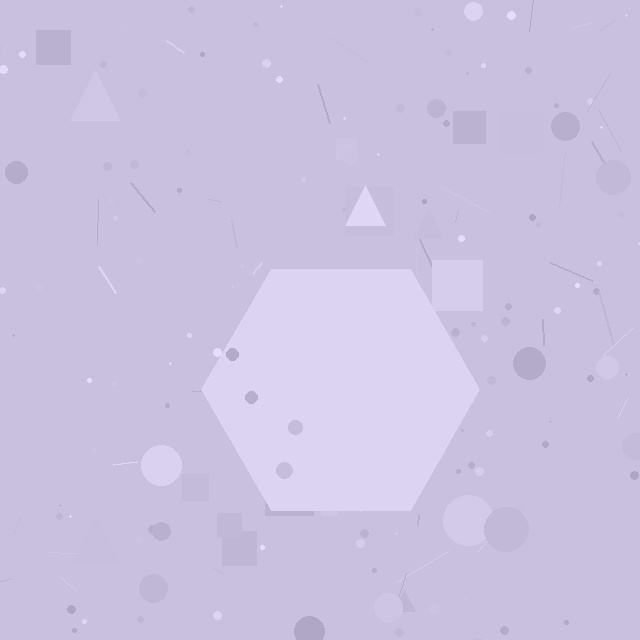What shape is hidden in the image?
A hexagon is hidden in the image.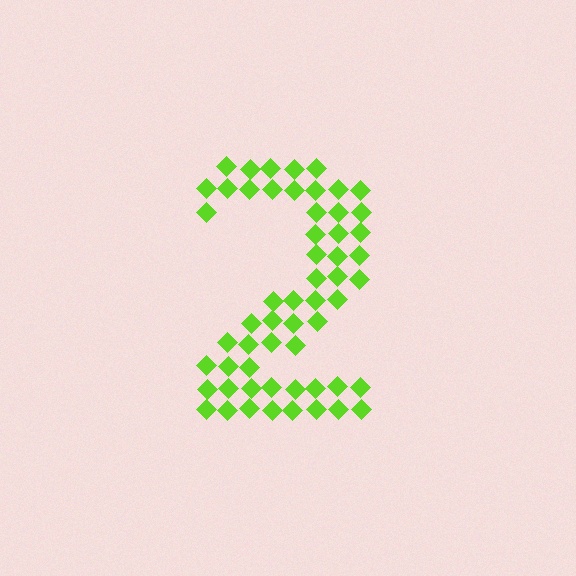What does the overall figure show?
The overall figure shows the digit 2.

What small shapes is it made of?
It is made of small diamonds.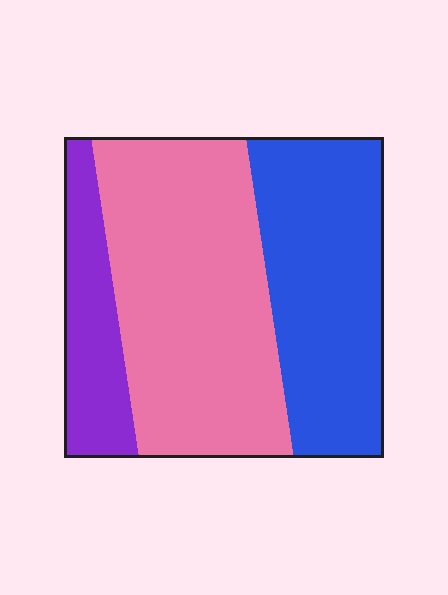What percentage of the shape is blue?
Blue covers roughly 35% of the shape.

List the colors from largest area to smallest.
From largest to smallest: pink, blue, purple.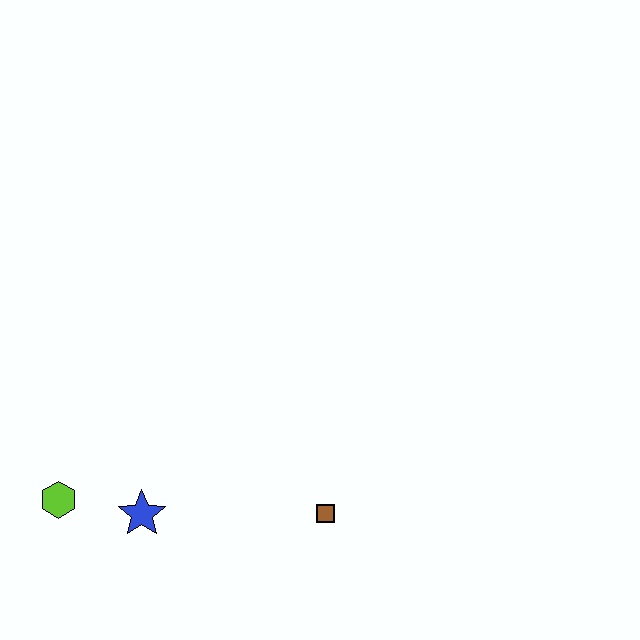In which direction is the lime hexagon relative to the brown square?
The lime hexagon is to the left of the brown square.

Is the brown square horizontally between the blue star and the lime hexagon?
No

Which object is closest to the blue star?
The lime hexagon is closest to the blue star.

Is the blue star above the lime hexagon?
No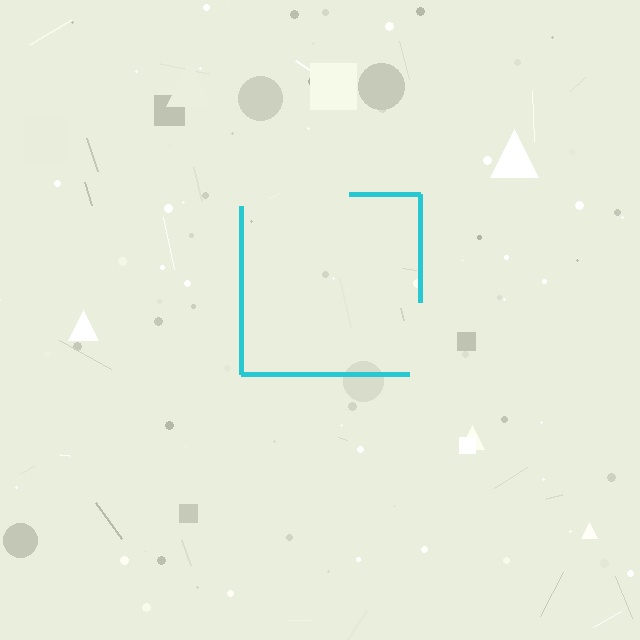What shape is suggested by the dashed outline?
The dashed outline suggests a square.